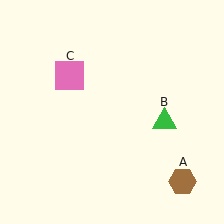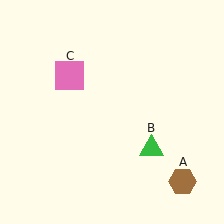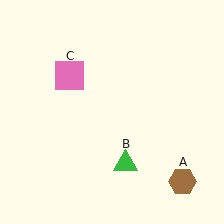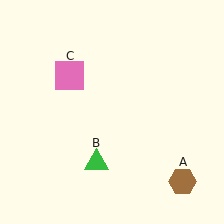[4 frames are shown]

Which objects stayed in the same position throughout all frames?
Brown hexagon (object A) and pink square (object C) remained stationary.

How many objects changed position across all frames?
1 object changed position: green triangle (object B).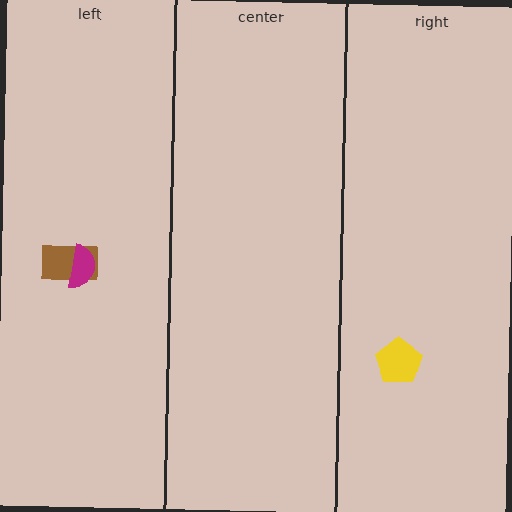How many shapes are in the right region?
1.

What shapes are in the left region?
The brown rectangle, the magenta semicircle.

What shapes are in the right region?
The yellow pentagon.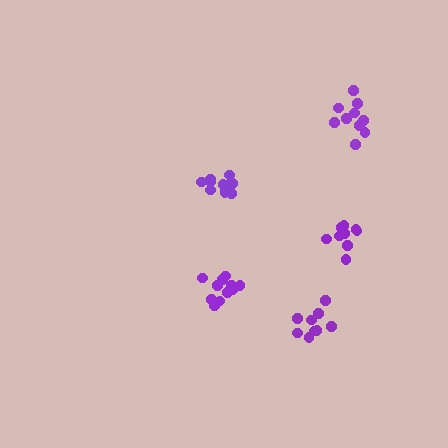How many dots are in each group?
Group 1: 9 dots, Group 2: 11 dots, Group 3: 11 dots, Group 4: 10 dots, Group 5: 9 dots (50 total).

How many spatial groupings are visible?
There are 5 spatial groupings.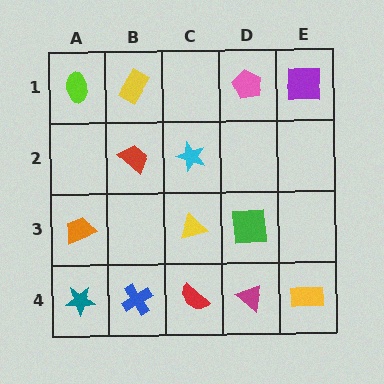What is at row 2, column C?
A cyan star.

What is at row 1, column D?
A pink pentagon.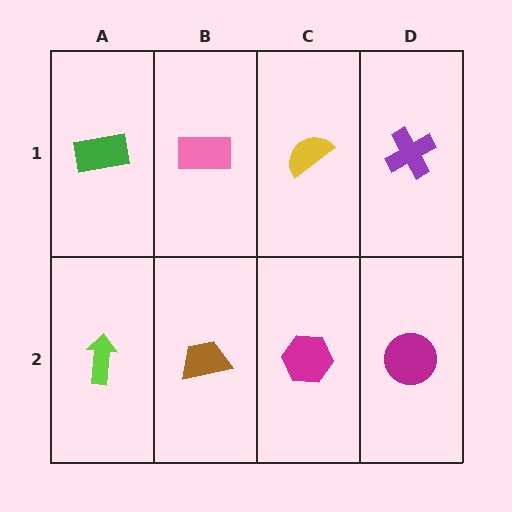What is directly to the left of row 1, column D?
A yellow semicircle.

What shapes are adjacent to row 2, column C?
A yellow semicircle (row 1, column C), a brown trapezoid (row 2, column B), a magenta circle (row 2, column D).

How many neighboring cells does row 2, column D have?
2.